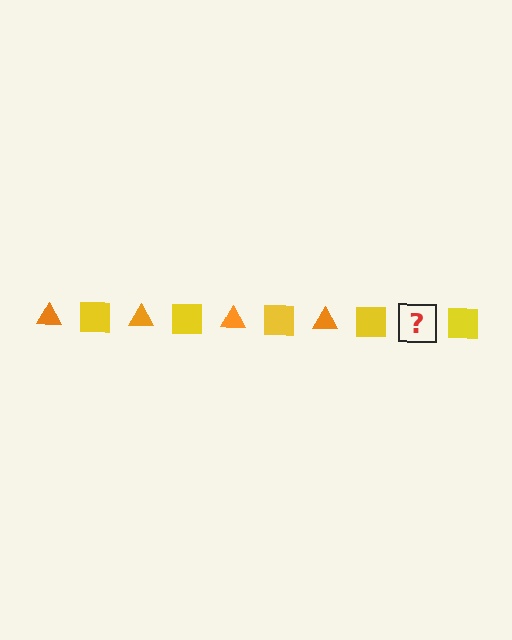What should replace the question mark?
The question mark should be replaced with an orange triangle.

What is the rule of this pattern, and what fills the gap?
The rule is that the pattern alternates between orange triangle and yellow square. The gap should be filled with an orange triangle.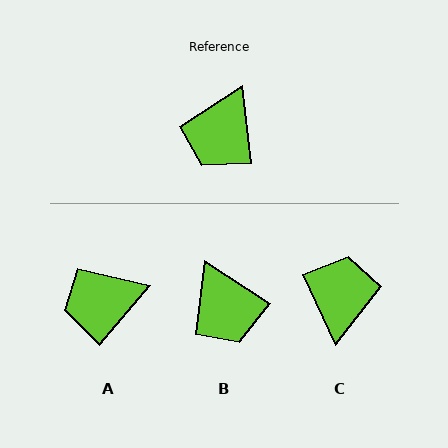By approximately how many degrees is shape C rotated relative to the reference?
Approximately 162 degrees clockwise.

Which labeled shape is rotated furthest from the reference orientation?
C, about 162 degrees away.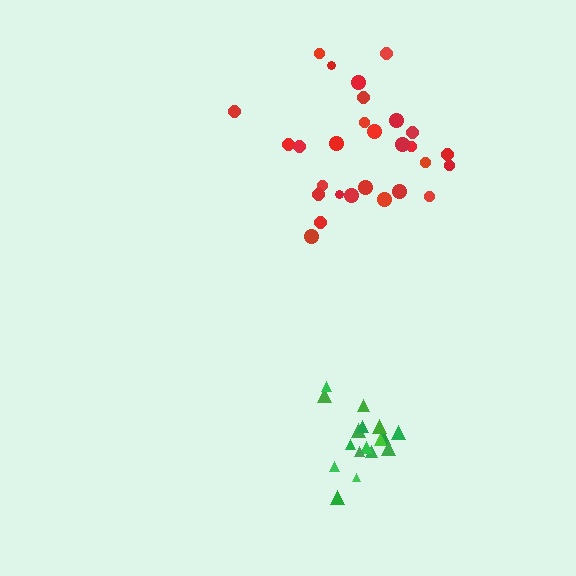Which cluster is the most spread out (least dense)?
Red.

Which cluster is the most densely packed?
Green.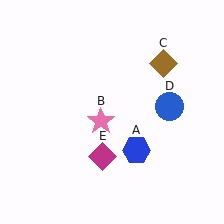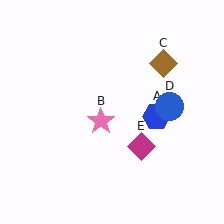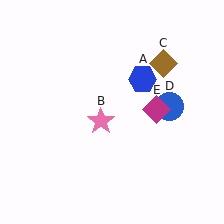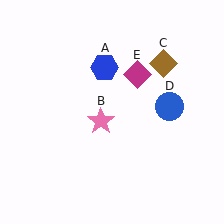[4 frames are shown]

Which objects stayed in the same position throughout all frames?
Pink star (object B) and brown diamond (object C) and blue circle (object D) remained stationary.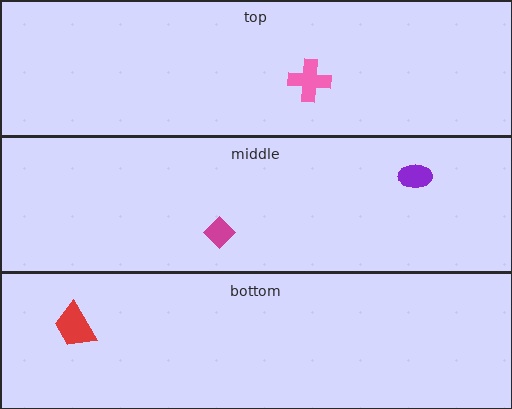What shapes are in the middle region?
The magenta diamond, the purple ellipse.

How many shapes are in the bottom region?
1.